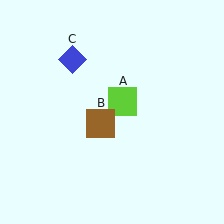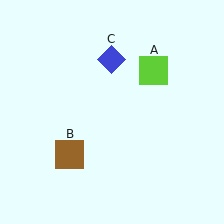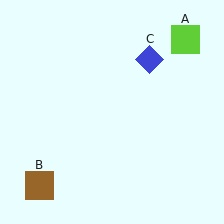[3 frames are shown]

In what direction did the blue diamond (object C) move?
The blue diamond (object C) moved right.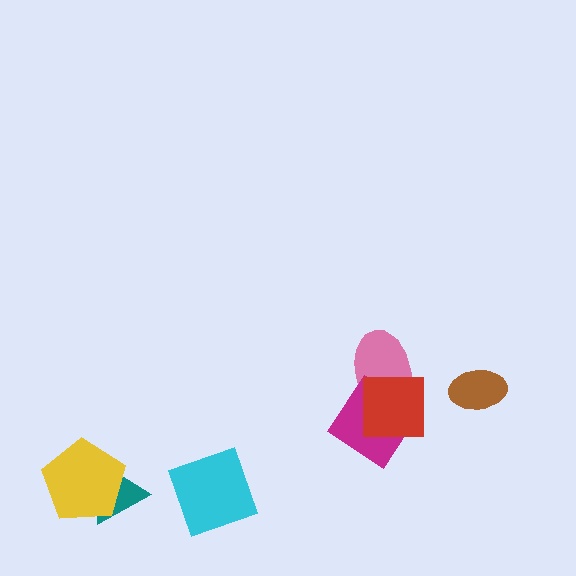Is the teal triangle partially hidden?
Yes, it is partially covered by another shape.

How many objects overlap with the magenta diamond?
2 objects overlap with the magenta diamond.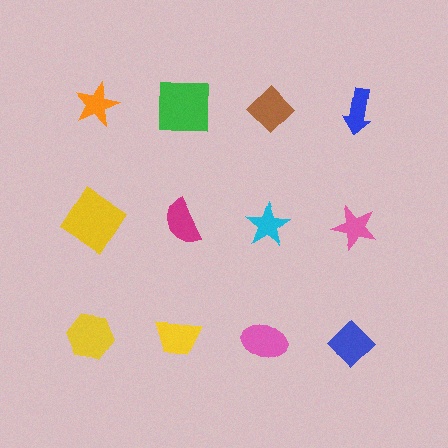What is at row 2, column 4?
A pink star.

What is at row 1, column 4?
A blue arrow.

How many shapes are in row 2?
4 shapes.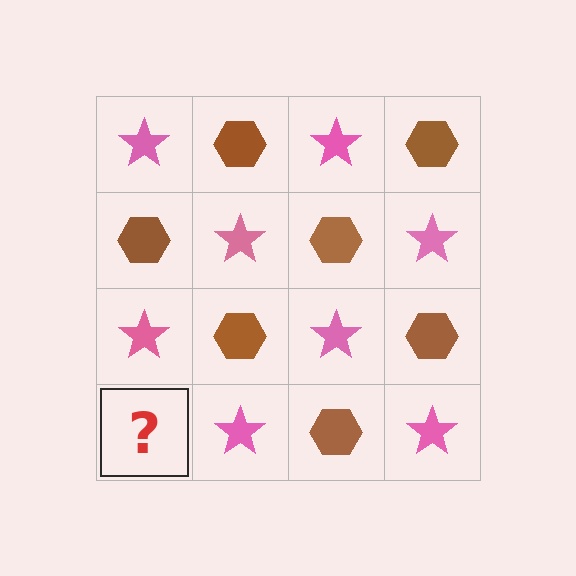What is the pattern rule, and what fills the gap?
The rule is that it alternates pink star and brown hexagon in a checkerboard pattern. The gap should be filled with a brown hexagon.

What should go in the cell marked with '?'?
The missing cell should contain a brown hexagon.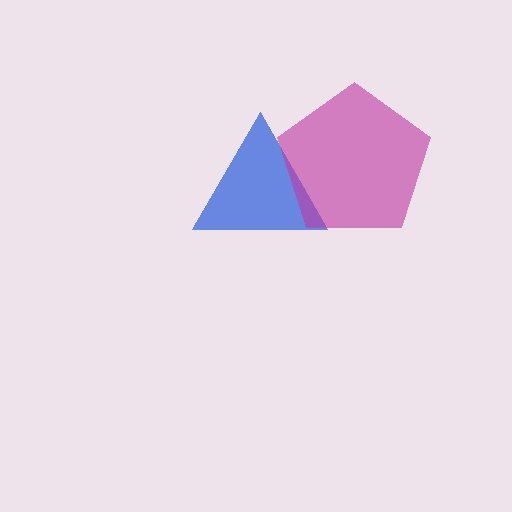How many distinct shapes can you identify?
There are 2 distinct shapes: a blue triangle, a magenta pentagon.